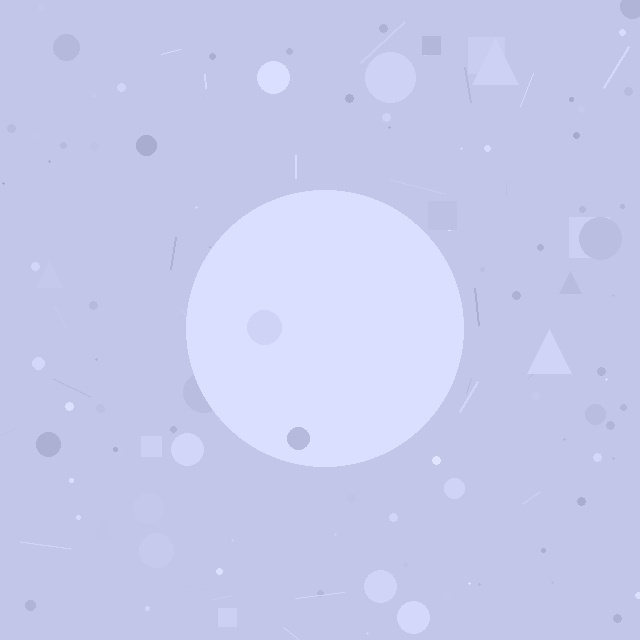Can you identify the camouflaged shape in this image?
The camouflaged shape is a circle.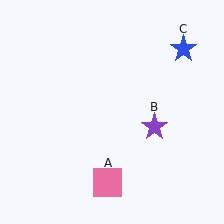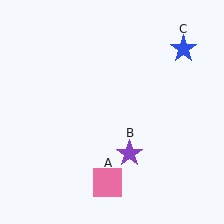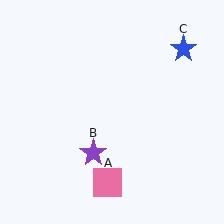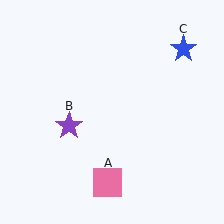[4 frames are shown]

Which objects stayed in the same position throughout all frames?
Pink square (object A) and blue star (object C) remained stationary.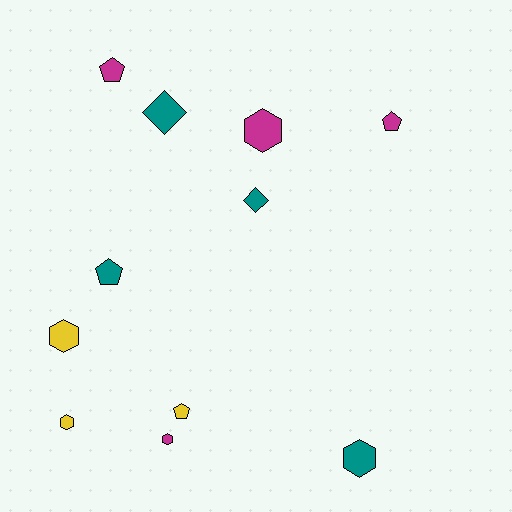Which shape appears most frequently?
Hexagon, with 5 objects.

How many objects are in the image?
There are 11 objects.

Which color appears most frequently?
Magenta, with 4 objects.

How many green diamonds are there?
There are no green diamonds.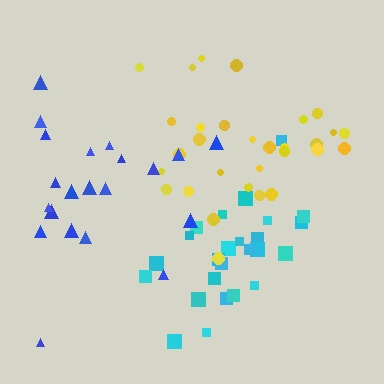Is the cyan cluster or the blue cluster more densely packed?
Cyan.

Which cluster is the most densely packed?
Cyan.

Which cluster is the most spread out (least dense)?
Blue.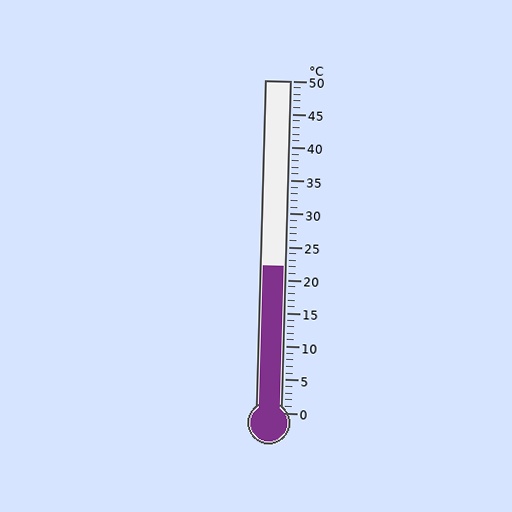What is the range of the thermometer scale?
The thermometer scale ranges from 0°C to 50°C.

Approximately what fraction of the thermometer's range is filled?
The thermometer is filled to approximately 45% of its range.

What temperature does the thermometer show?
The thermometer shows approximately 22°C.